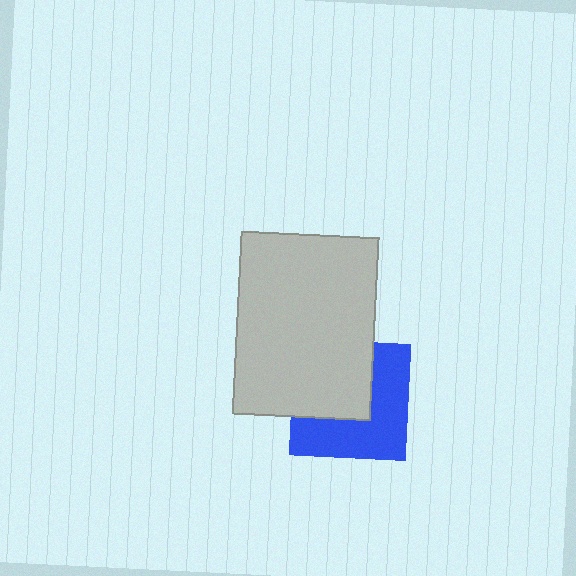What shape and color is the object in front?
The object in front is a light gray rectangle.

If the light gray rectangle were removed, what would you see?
You would see the complete blue square.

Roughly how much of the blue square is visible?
About half of it is visible (roughly 53%).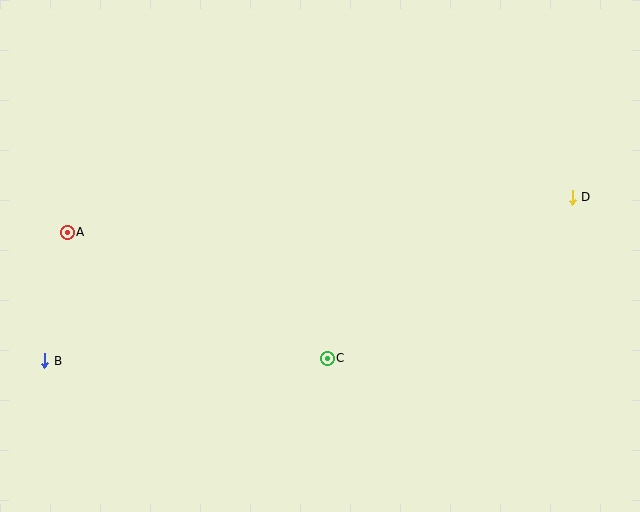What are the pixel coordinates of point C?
Point C is at (327, 358).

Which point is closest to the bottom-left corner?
Point B is closest to the bottom-left corner.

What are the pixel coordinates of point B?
Point B is at (45, 361).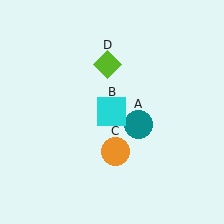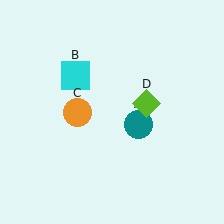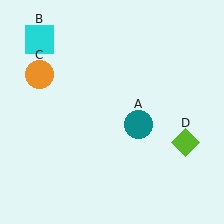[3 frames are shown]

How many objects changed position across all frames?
3 objects changed position: cyan square (object B), orange circle (object C), lime diamond (object D).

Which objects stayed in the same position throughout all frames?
Teal circle (object A) remained stationary.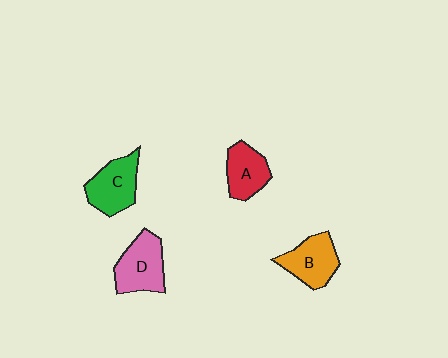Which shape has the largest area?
Shape D (pink).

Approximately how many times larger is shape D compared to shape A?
Approximately 1.3 times.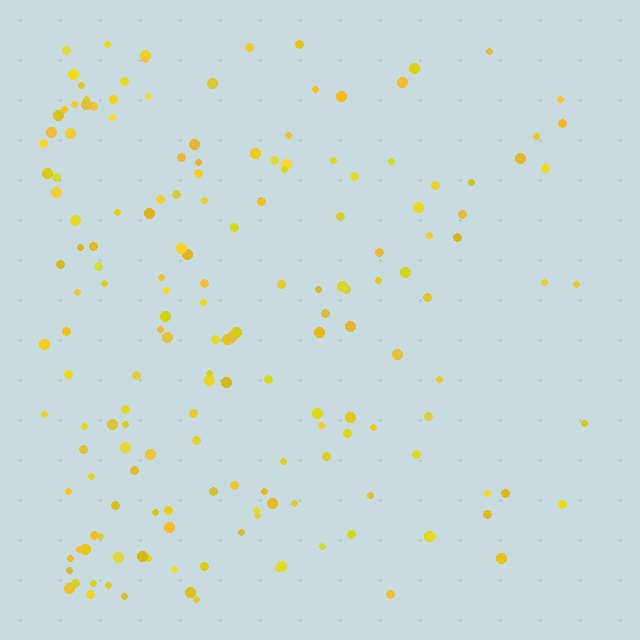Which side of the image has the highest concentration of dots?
The left.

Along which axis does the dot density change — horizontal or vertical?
Horizontal.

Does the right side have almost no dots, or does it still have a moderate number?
Still a moderate number, just noticeably fewer than the left.